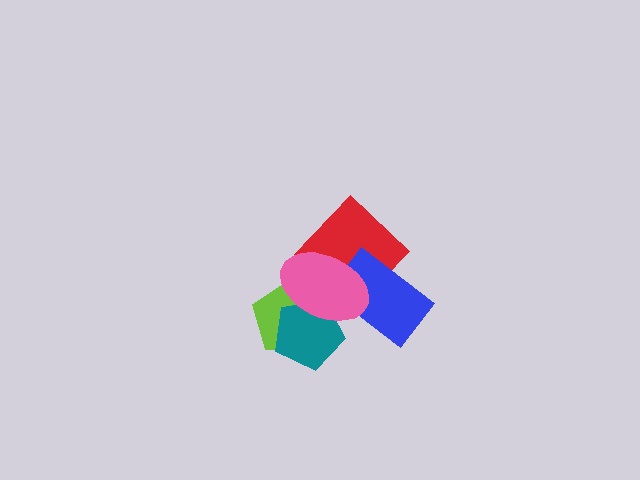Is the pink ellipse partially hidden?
No, no other shape covers it.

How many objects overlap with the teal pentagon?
2 objects overlap with the teal pentagon.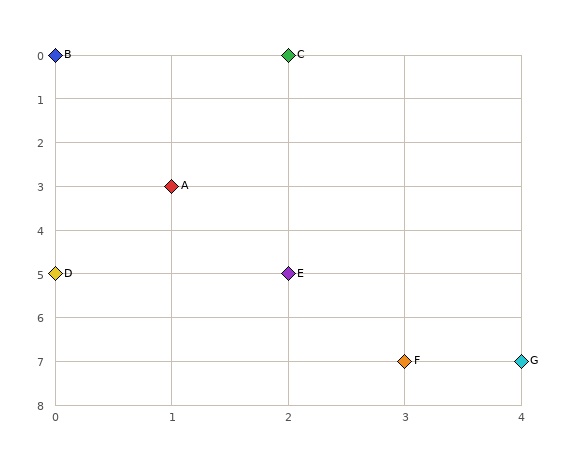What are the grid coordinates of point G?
Point G is at grid coordinates (4, 7).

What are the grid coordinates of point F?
Point F is at grid coordinates (3, 7).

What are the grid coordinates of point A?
Point A is at grid coordinates (1, 3).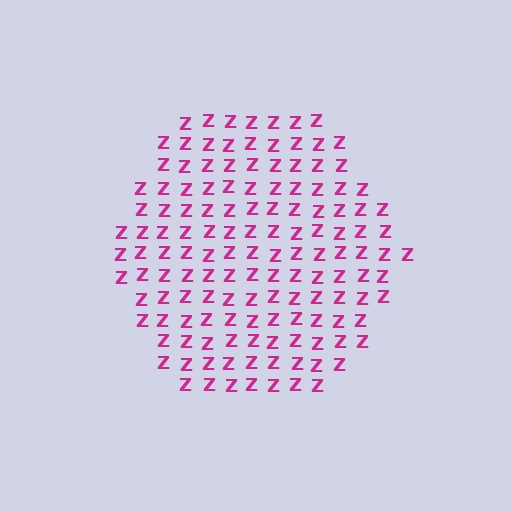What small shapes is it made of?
It is made of small letter Z's.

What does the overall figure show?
The overall figure shows a hexagon.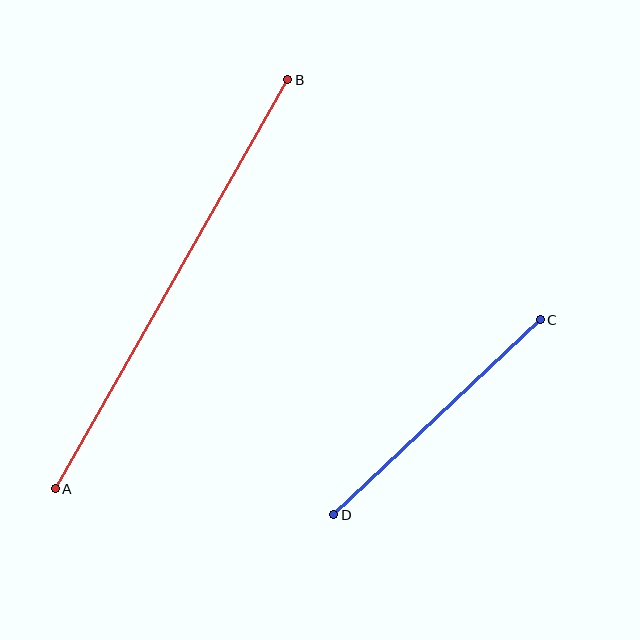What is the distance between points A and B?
The distance is approximately 470 pixels.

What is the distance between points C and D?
The distance is approximately 284 pixels.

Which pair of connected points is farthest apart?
Points A and B are farthest apart.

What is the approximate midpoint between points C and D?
The midpoint is at approximately (437, 417) pixels.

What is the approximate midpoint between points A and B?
The midpoint is at approximately (171, 284) pixels.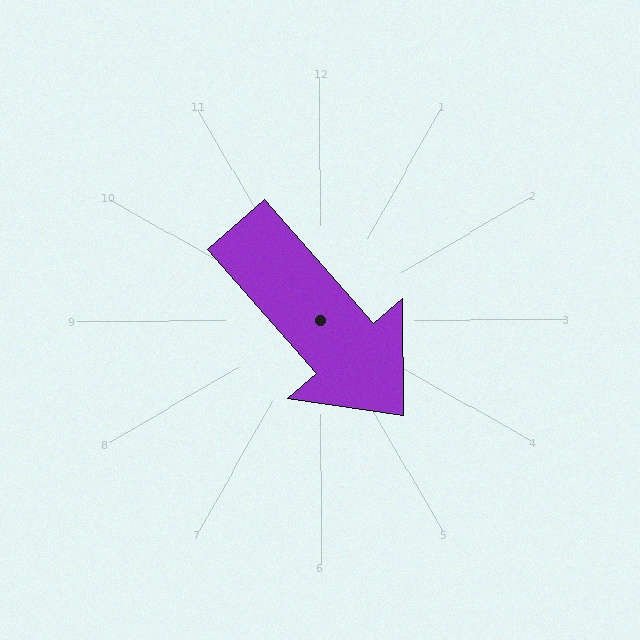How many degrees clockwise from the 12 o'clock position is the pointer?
Approximately 139 degrees.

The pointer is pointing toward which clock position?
Roughly 5 o'clock.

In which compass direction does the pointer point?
Southeast.